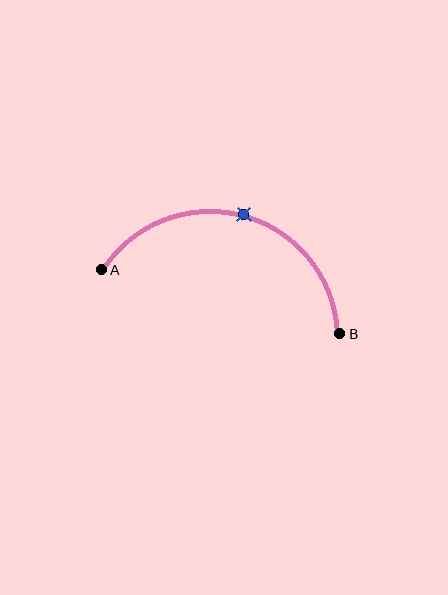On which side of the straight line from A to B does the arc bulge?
The arc bulges above the straight line connecting A and B.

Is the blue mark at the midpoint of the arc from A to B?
Yes. The blue mark lies on the arc at equal arc-length from both A and B — it is the arc midpoint.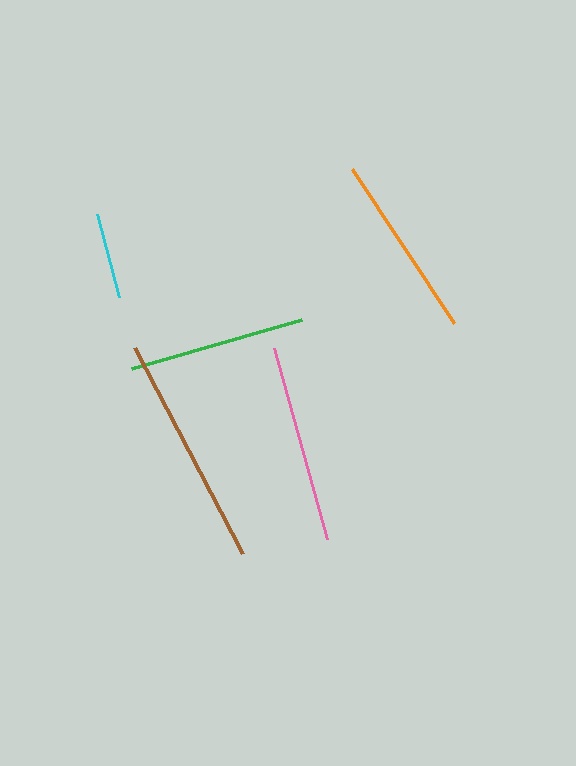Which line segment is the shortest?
The cyan line is the shortest at approximately 86 pixels.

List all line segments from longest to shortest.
From longest to shortest: brown, pink, orange, green, cyan.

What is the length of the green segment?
The green segment is approximately 177 pixels long.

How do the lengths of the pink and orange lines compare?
The pink and orange lines are approximately the same length.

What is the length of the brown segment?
The brown segment is approximately 232 pixels long.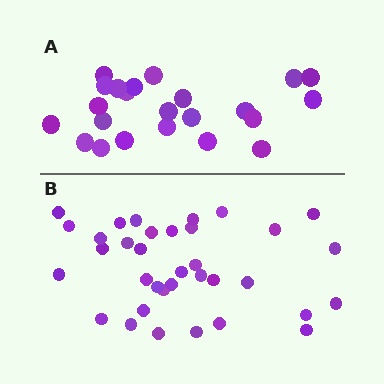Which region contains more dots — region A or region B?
Region B (the bottom region) has more dots.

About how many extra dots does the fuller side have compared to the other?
Region B has roughly 12 or so more dots than region A.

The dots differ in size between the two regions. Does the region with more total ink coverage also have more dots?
No. Region A has more total ink coverage because its dots are larger, but region B actually contains more individual dots. Total area can be misleading — the number of items is what matters here.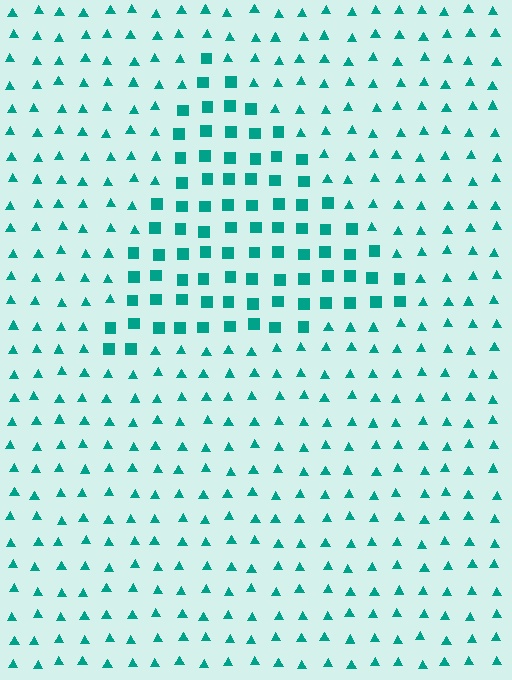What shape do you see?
I see a triangle.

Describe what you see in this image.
The image is filled with small teal elements arranged in a uniform grid. A triangle-shaped region contains squares, while the surrounding area contains triangles. The boundary is defined purely by the change in element shape.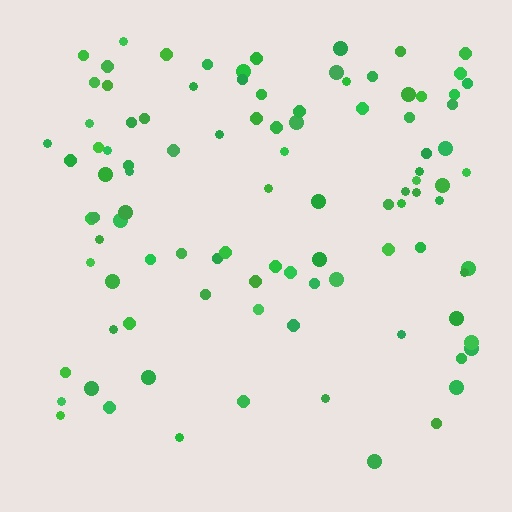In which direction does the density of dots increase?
From bottom to top, with the top side densest.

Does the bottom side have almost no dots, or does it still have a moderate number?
Still a moderate number, just noticeably fewer than the top.